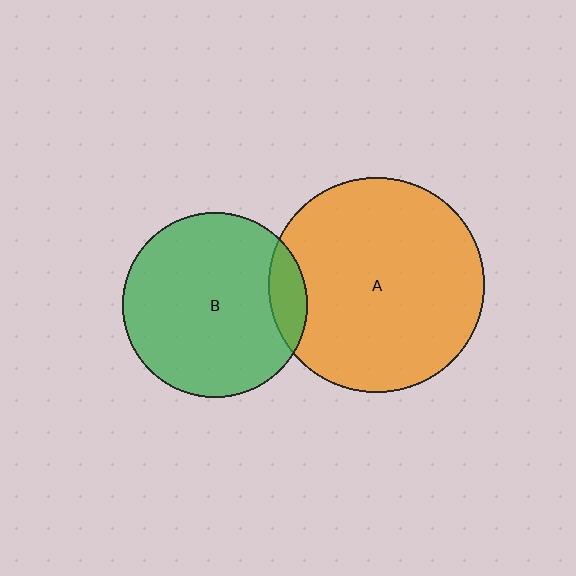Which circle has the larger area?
Circle A (orange).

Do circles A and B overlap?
Yes.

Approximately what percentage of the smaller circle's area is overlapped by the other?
Approximately 10%.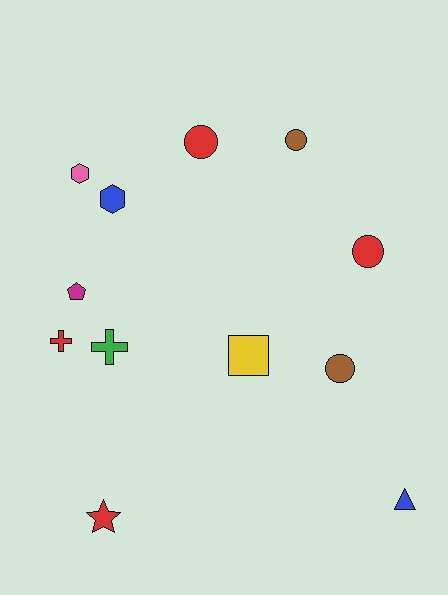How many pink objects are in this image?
There is 1 pink object.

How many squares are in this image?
There is 1 square.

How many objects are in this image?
There are 12 objects.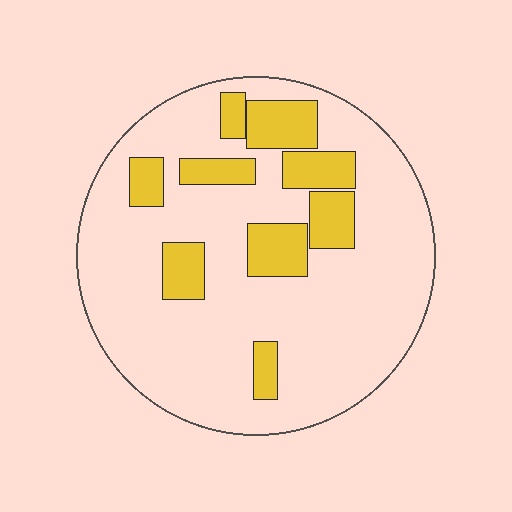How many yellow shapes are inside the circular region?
9.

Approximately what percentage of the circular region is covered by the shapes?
Approximately 20%.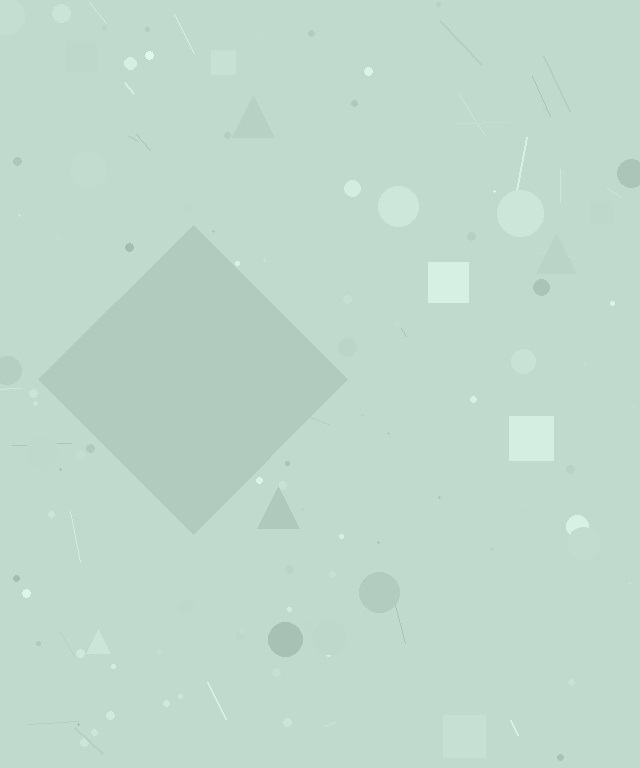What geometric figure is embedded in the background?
A diamond is embedded in the background.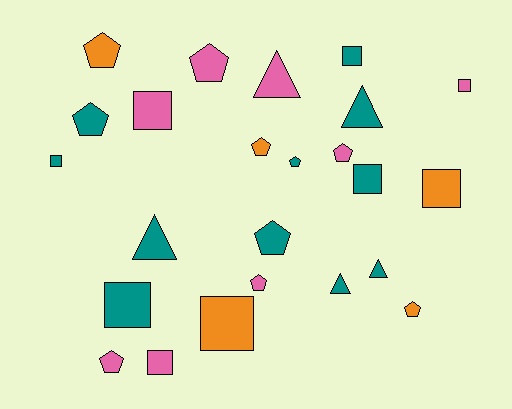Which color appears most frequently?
Teal, with 11 objects.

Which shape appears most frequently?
Pentagon, with 10 objects.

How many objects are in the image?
There are 24 objects.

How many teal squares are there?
There are 4 teal squares.